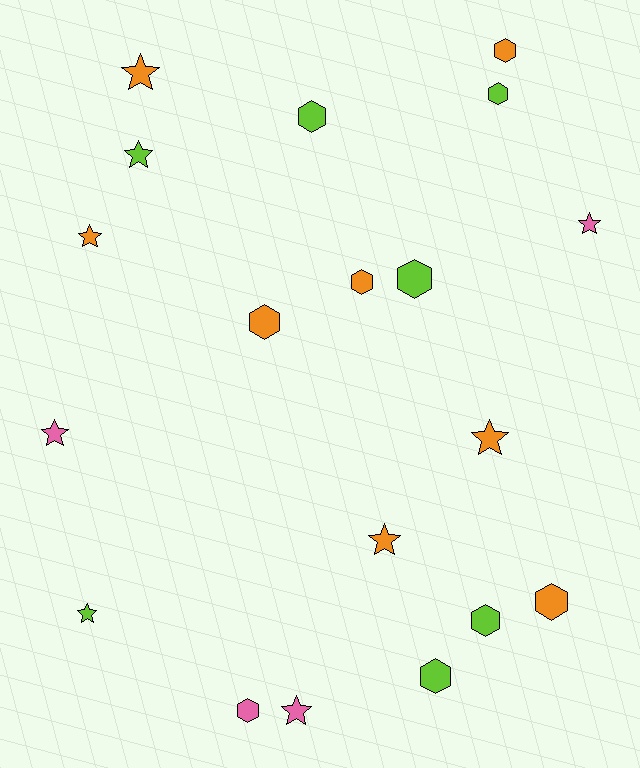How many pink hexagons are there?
There is 1 pink hexagon.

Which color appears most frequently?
Orange, with 8 objects.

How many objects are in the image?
There are 19 objects.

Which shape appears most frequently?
Hexagon, with 10 objects.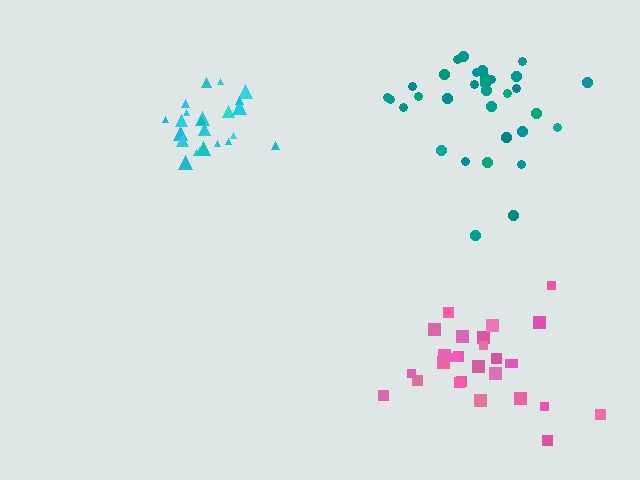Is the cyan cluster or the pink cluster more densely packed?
Cyan.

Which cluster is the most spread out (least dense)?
Pink.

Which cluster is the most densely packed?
Cyan.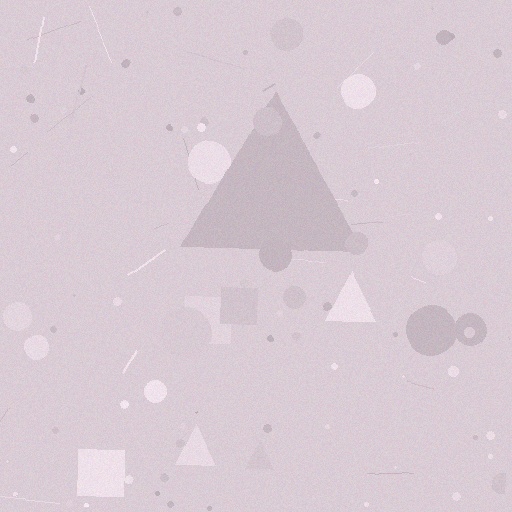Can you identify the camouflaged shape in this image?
The camouflaged shape is a triangle.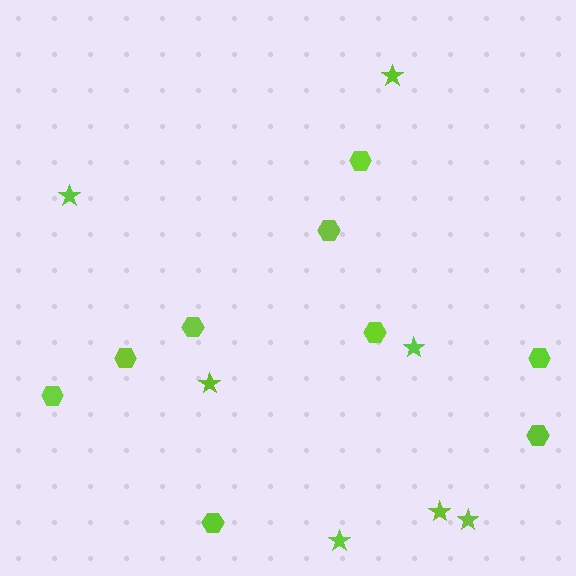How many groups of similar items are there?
There are 2 groups: one group of stars (7) and one group of hexagons (9).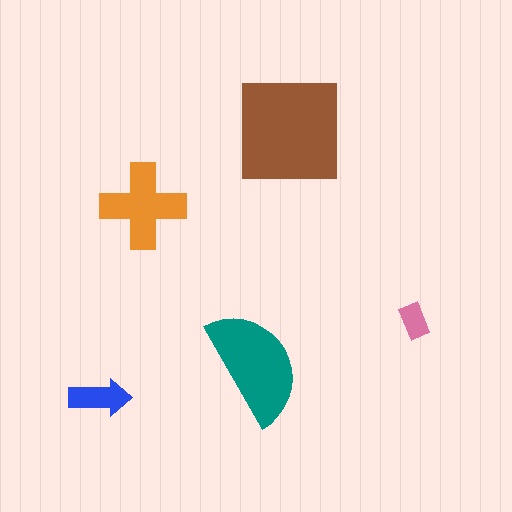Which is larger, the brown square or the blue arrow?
The brown square.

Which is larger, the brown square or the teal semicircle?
The brown square.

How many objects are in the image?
There are 5 objects in the image.